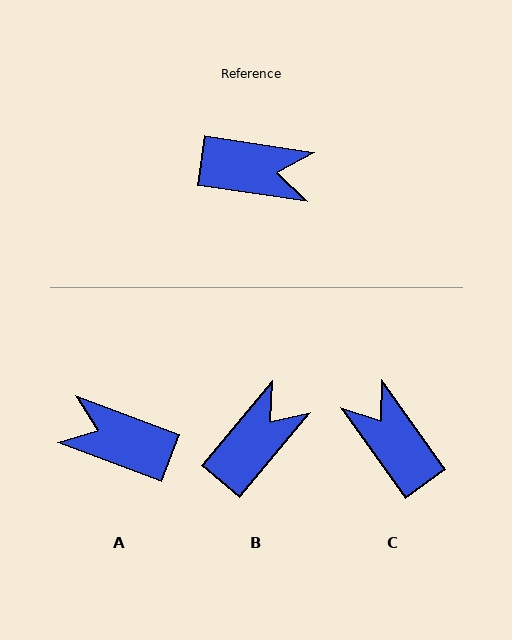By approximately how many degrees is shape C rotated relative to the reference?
Approximately 134 degrees counter-clockwise.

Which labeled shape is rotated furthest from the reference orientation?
A, about 168 degrees away.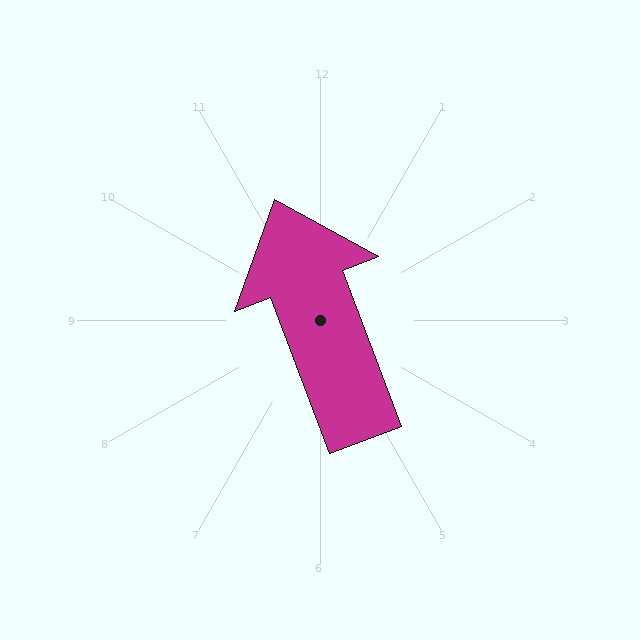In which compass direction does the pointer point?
North.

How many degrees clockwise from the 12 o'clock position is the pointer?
Approximately 339 degrees.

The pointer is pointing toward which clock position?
Roughly 11 o'clock.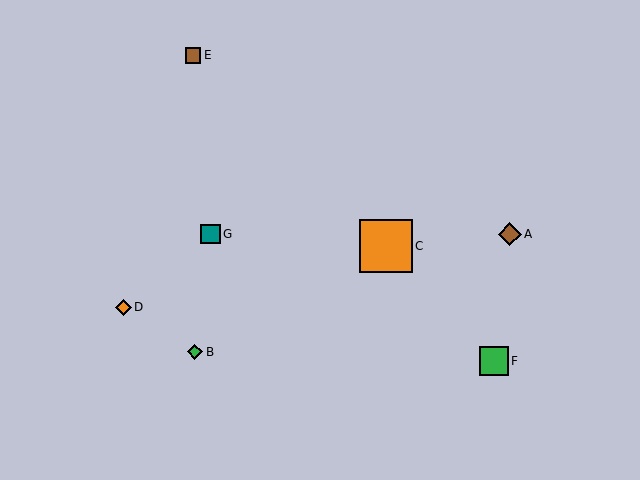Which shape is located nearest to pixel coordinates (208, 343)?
The green diamond (labeled B) at (195, 352) is nearest to that location.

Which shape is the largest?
The orange square (labeled C) is the largest.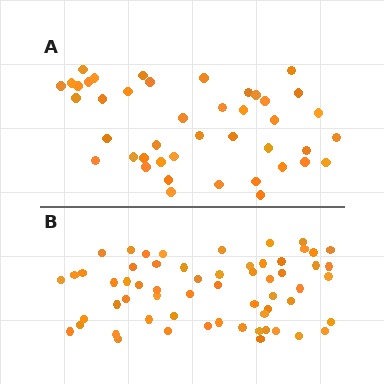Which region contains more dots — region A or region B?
Region B (the bottom region) has more dots.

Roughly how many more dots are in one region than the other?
Region B has approximately 15 more dots than region A.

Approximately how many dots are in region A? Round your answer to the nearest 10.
About 40 dots. (The exact count is 43, which rounds to 40.)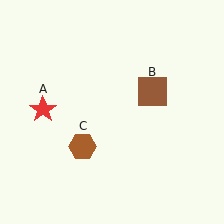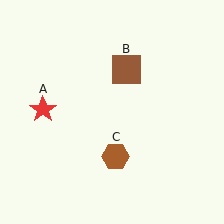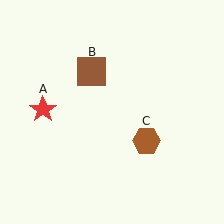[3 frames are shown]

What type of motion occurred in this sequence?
The brown square (object B), brown hexagon (object C) rotated counterclockwise around the center of the scene.